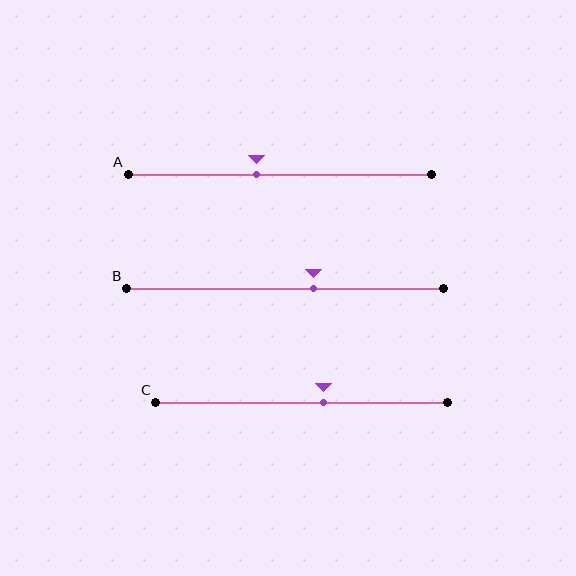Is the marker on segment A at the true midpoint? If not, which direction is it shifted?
No, the marker on segment A is shifted to the left by about 8% of the segment length.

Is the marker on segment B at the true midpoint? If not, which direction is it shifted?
No, the marker on segment B is shifted to the right by about 9% of the segment length.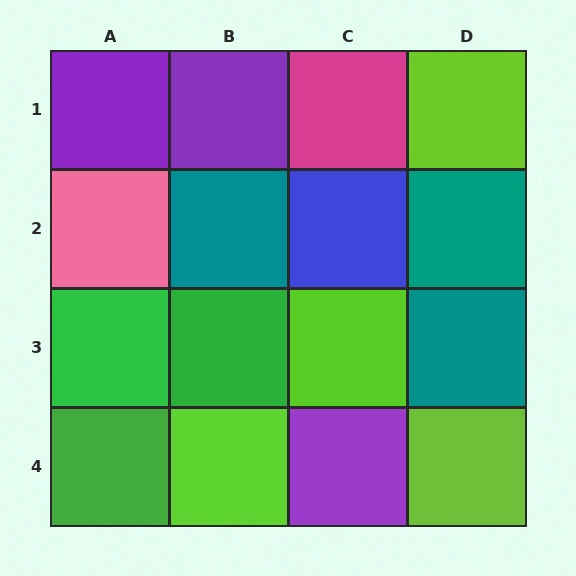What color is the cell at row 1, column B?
Purple.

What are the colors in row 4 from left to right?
Green, lime, purple, lime.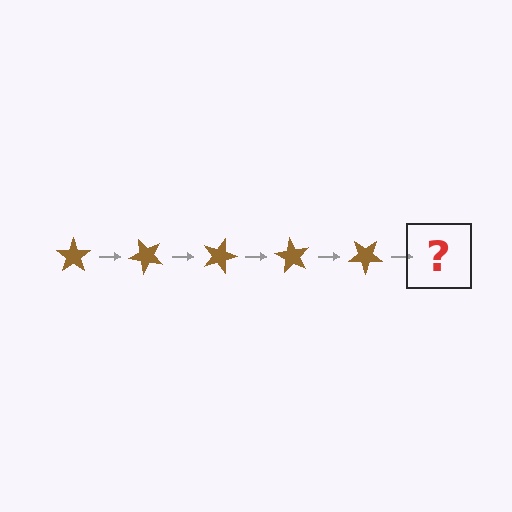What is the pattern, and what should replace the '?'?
The pattern is that the star rotates 45 degrees each step. The '?' should be a brown star rotated 225 degrees.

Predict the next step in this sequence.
The next step is a brown star rotated 225 degrees.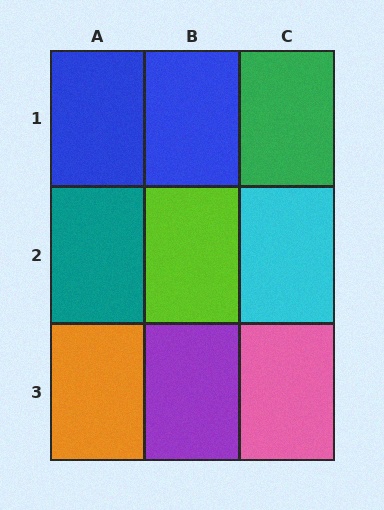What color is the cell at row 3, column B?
Purple.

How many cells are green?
1 cell is green.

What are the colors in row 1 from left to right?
Blue, blue, green.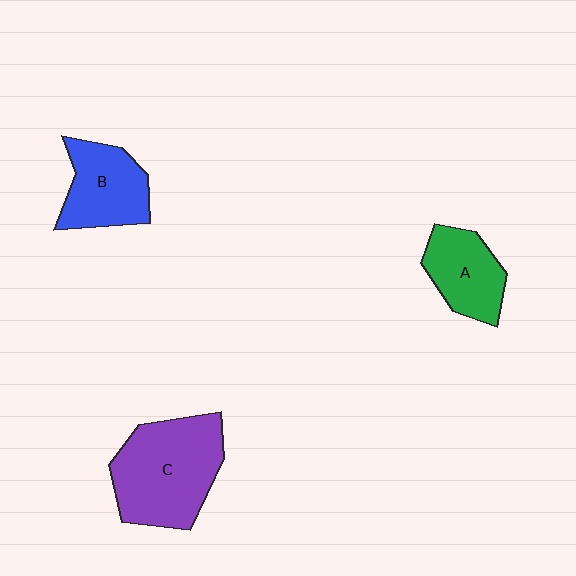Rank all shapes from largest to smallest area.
From largest to smallest: C (purple), B (blue), A (green).